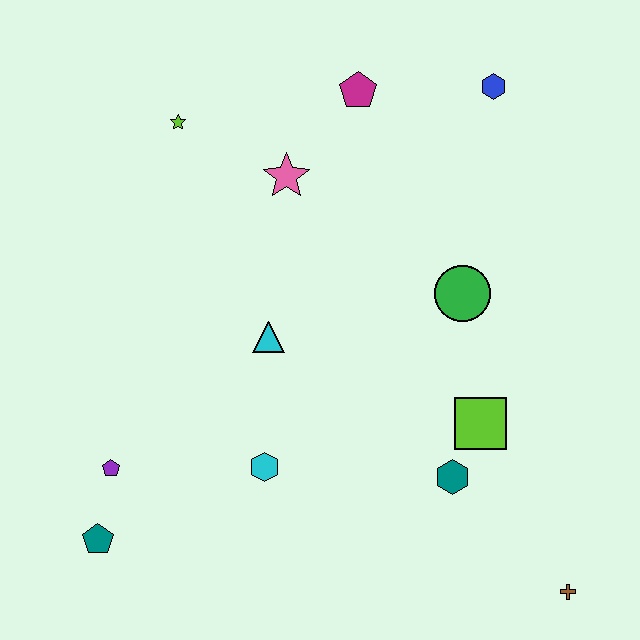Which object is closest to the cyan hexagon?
The cyan triangle is closest to the cyan hexagon.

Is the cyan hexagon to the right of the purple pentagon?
Yes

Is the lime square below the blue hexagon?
Yes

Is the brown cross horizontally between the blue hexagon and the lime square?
No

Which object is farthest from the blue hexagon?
The teal pentagon is farthest from the blue hexagon.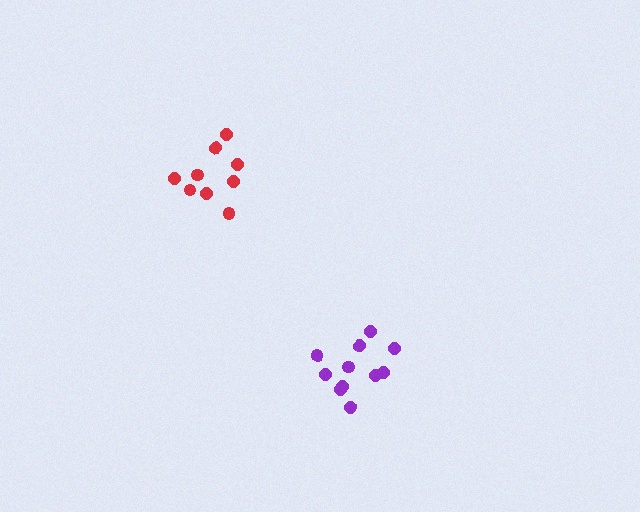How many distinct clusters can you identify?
There are 2 distinct clusters.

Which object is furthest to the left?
The red cluster is leftmost.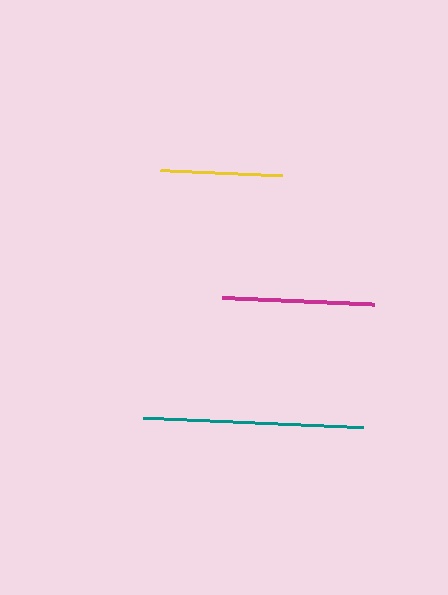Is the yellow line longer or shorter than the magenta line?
The magenta line is longer than the yellow line.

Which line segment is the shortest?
The yellow line is the shortest at approximately 122 pixels.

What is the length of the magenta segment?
The magenta segment is approximately 152 pixels long.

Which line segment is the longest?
The teal line is the longest at approximately 222 pixels.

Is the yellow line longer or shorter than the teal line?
The teal line is longer than the yellow line.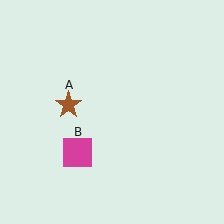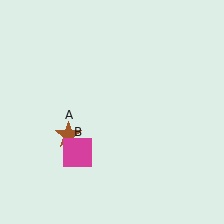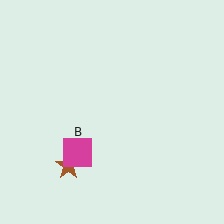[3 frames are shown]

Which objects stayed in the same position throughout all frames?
Magenta square (object B) remained stationary.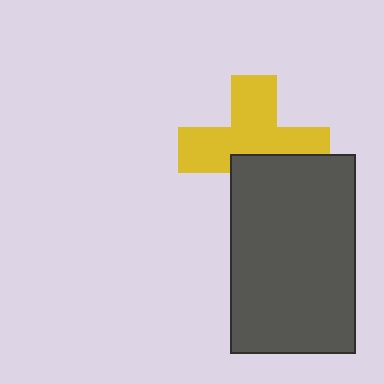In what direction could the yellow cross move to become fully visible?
The yellow cross could move up. That would shift it out from behind the dark gray rectangle entirely.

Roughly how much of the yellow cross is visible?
About half of it is visible (roughly 63%).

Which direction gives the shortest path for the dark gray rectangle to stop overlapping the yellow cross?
Moving down gives the shortest separation.